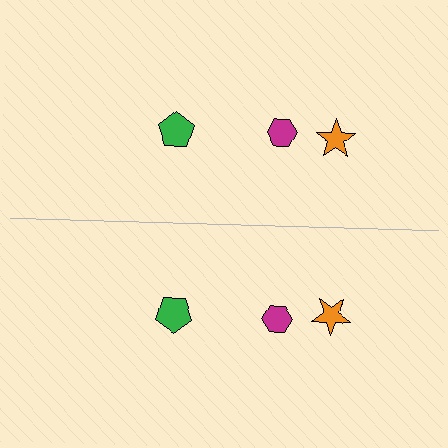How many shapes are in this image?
There are 6 shapes in this image.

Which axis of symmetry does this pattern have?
The pattern has a horizontal axis of symmetry running through the center of the image.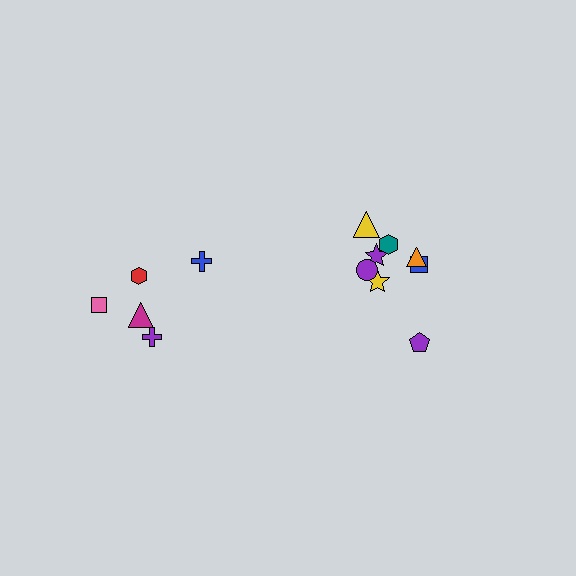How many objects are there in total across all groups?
There are 13 objects.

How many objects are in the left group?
There are 5 objects.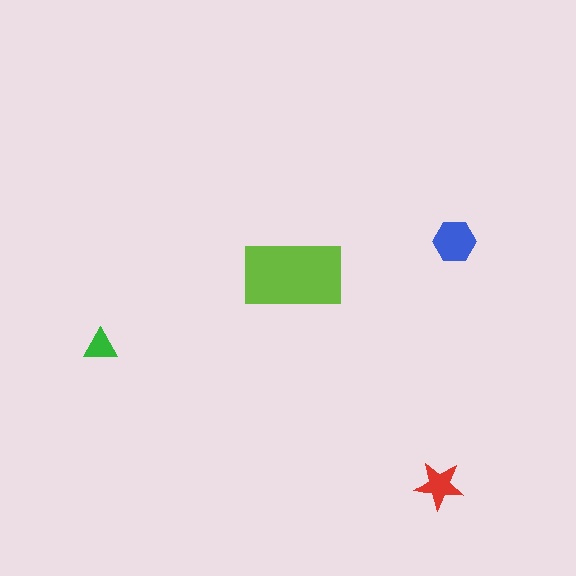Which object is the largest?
The lime rectangle.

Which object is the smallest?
The green triangle.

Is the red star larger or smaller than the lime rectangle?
Smaller.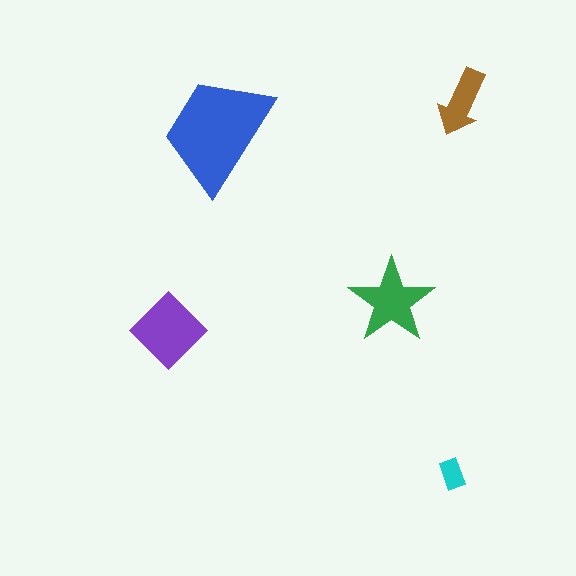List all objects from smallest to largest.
The cyan rectangle, the brown arrow, the green star, the purple diamond, the blue trapezoid.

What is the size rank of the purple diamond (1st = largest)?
2nd.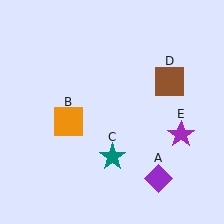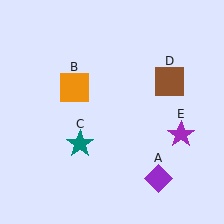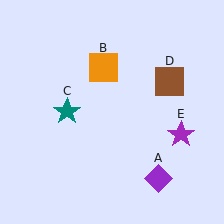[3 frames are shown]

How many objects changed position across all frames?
2 objects changed position: orange square (object B), teal star (object C).